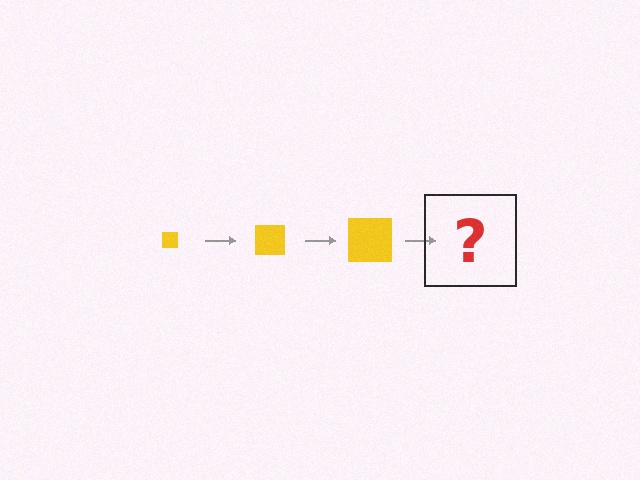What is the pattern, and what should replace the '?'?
The pattern is that the square gets progressively larger each step. The '?' should be a yellow square, larger than the previous one.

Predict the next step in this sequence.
The next step is a yellow square, larger than the previous one.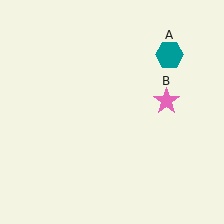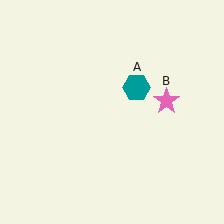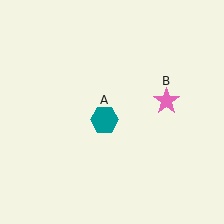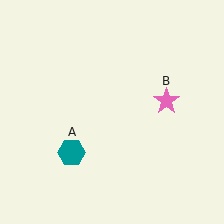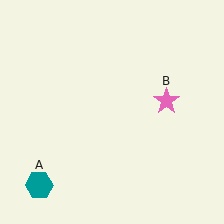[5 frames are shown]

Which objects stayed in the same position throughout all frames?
Pink star (object B) remained stationary.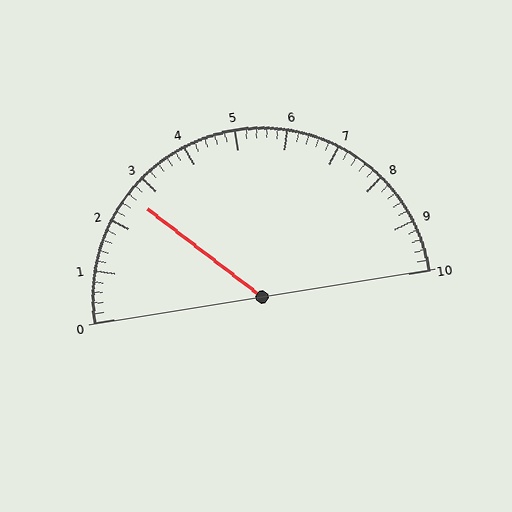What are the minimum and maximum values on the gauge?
The gauge ranges from 0 to 10.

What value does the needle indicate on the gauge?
The needle indicates approximately 2.6.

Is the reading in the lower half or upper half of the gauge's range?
The reading is in the lower half of the range (0 to 10).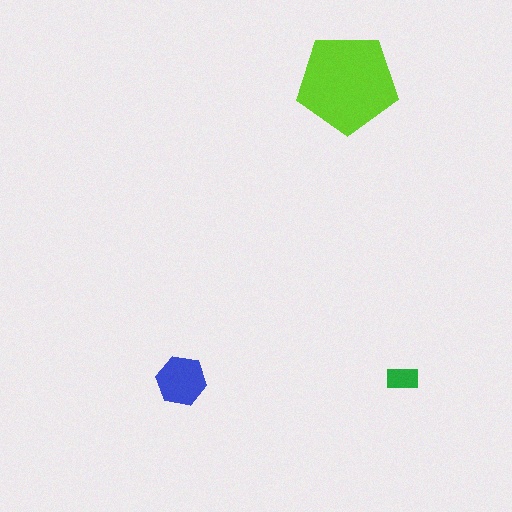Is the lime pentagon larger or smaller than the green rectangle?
Larger.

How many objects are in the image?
There are 3 objects in the image.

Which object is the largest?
The lime pentagon.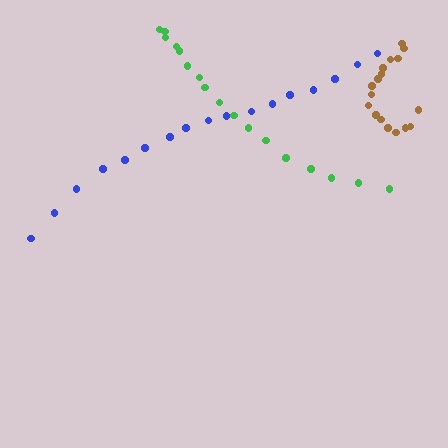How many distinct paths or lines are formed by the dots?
There are 3 distinct paths.